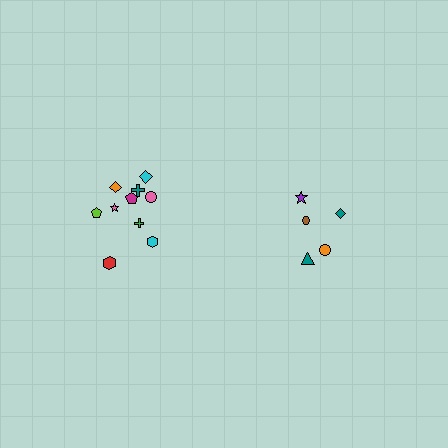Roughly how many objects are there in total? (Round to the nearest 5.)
Roughly 15 objects in total.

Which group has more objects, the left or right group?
The left group.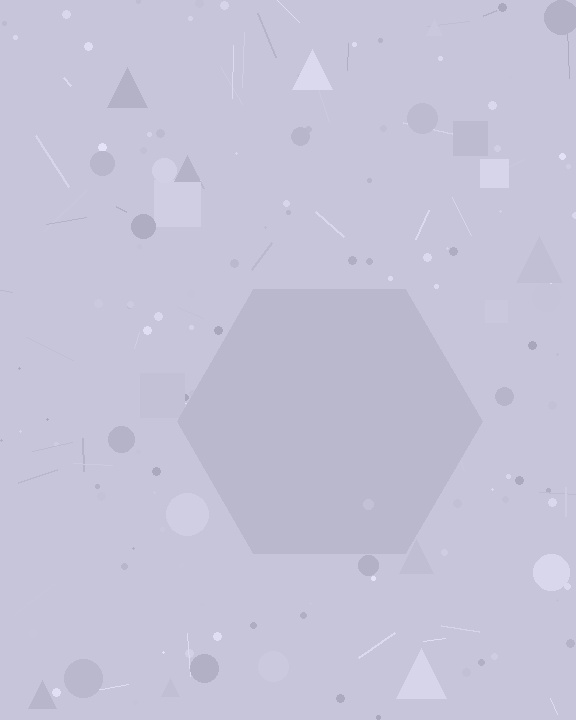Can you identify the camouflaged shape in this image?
The camouflaged shape is a hexagon.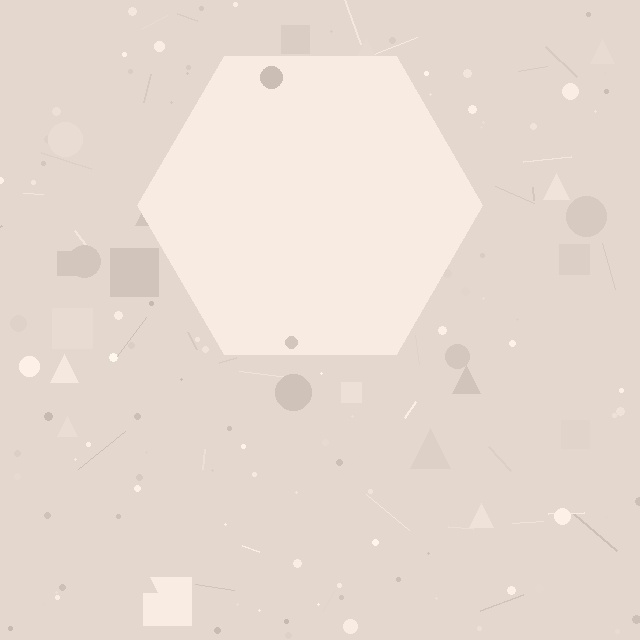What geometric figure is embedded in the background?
A hexagon is embedded in the background.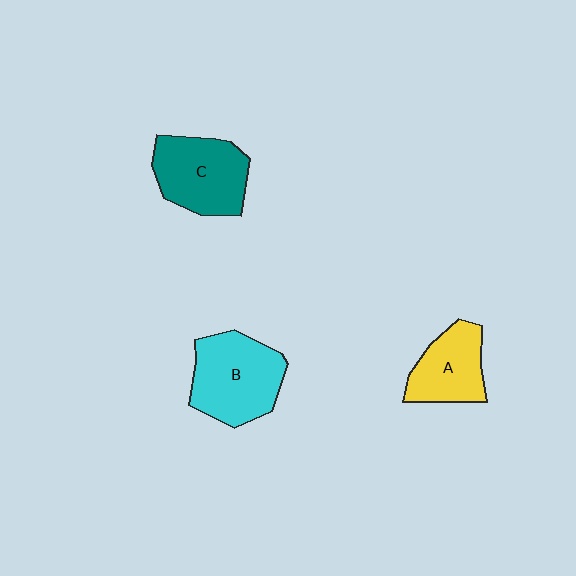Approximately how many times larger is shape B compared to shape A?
Approximately 1.4 times.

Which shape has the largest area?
Shape B (cyan).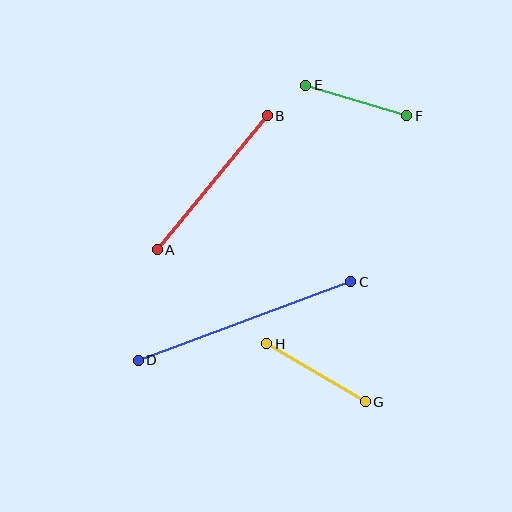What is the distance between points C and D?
The distance is approximately 227 pixels.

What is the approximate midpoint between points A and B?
The midpoint is at approximately (212, 183) pixels.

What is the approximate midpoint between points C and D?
The midpoint is at approximately (244, 321) pixels.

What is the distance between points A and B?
The distance is approximately 173 pixels.